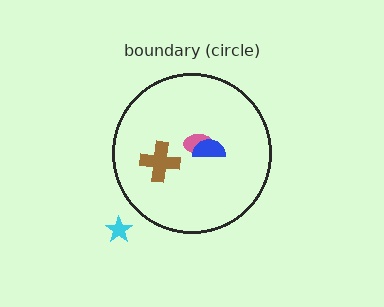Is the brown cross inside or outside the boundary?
Inside.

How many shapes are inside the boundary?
3 inside, 1 outside.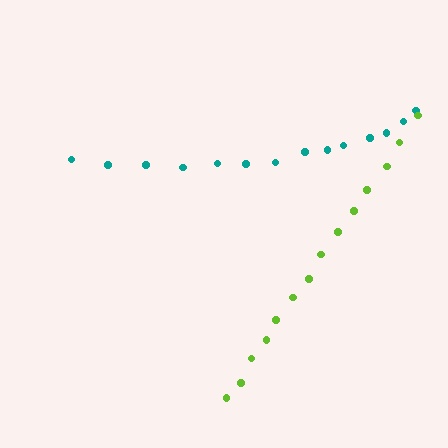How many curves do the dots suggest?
There are 2 distinct paths.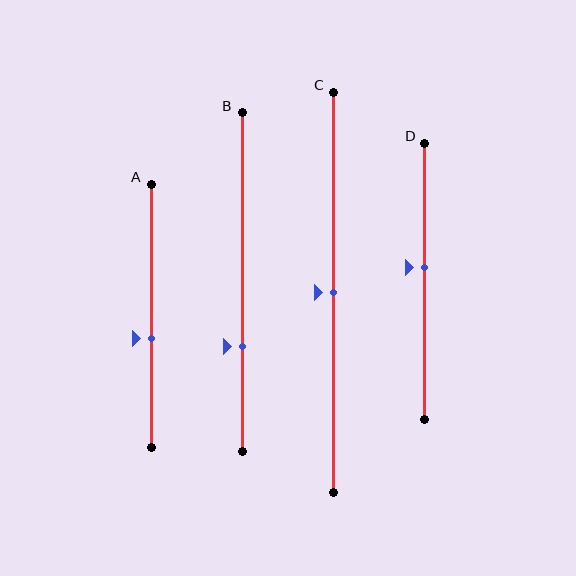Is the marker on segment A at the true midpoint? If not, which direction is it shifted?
No, the marker on segment A is shifted downward by about 9% of the segment length.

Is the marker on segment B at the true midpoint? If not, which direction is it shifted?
No, the marker on segment B is shifted downward by about 19% of the segment length.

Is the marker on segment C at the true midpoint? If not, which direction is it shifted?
Yes, the marker on segment C is at the true midpoint.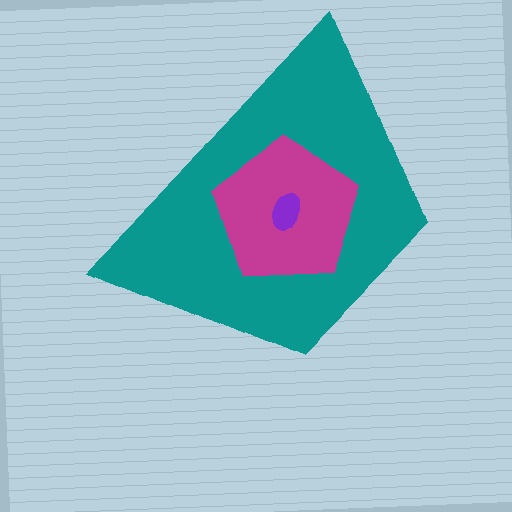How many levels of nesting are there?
3.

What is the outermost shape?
The teal trapezoid.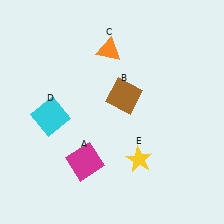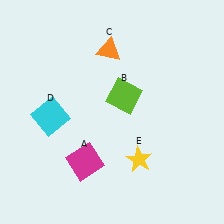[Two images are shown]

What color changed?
The square (B) changed from brown in Image 1 to lime in Image 2.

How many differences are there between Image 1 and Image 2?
There is 1 difference between the two images.